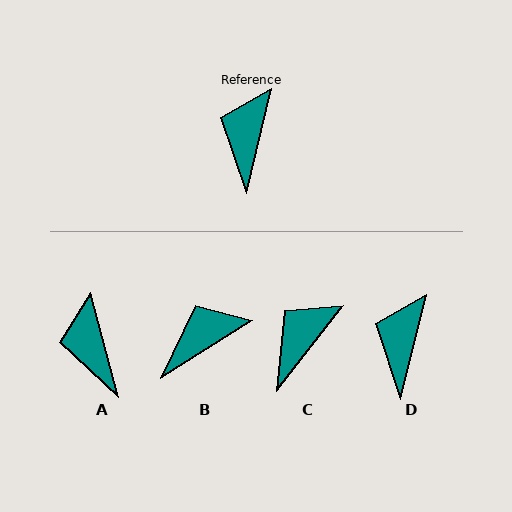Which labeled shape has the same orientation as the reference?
D.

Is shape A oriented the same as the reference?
No, it is off by about 28 degrees.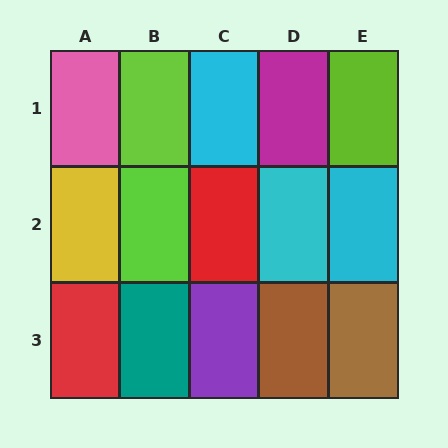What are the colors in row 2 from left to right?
Yellow, lime, red, cyan, cyan.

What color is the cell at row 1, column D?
Magenta.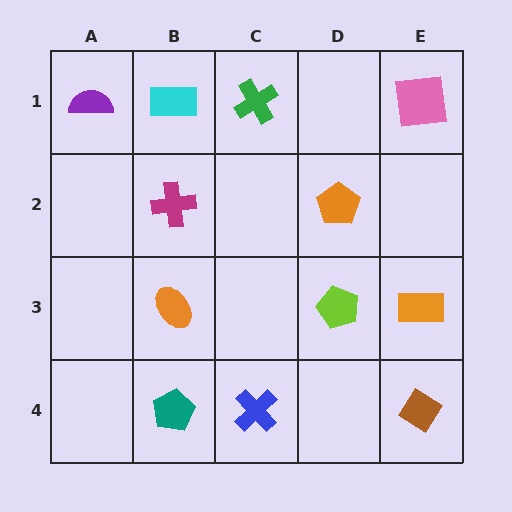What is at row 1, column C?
A green cross.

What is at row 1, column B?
A cyan rectangle.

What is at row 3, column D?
A lime pentagon.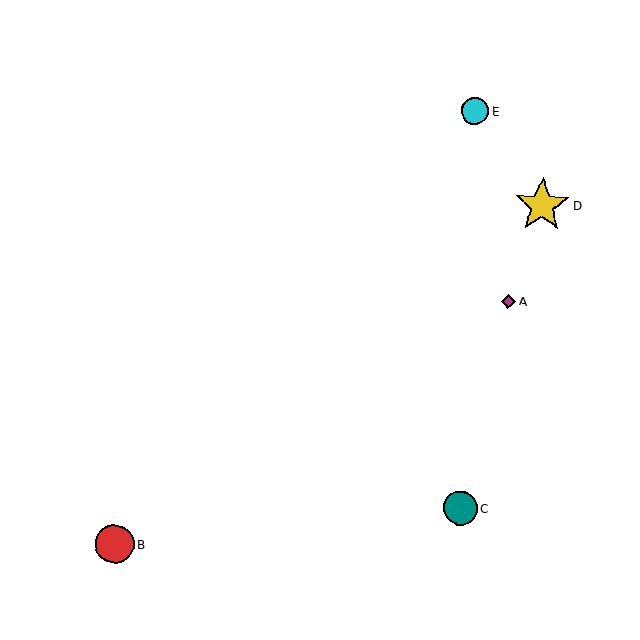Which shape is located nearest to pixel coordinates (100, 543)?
The red circle (labeled B) at (115, 544) is nearest to that location.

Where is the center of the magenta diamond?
The center of the magenta diamond is at (508, 301).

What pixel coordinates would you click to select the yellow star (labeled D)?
Click at (542, 205) to select the yellow star D.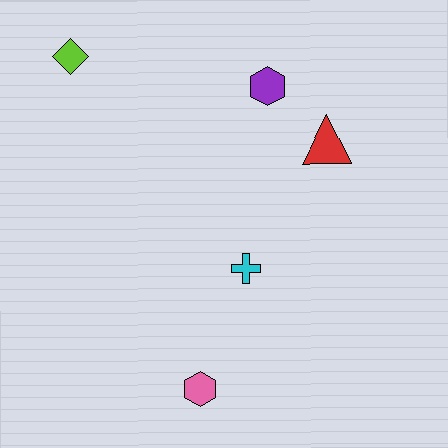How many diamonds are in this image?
There is 1 diamond.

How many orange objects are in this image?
There are no orange objects.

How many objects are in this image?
There are 5 objects.